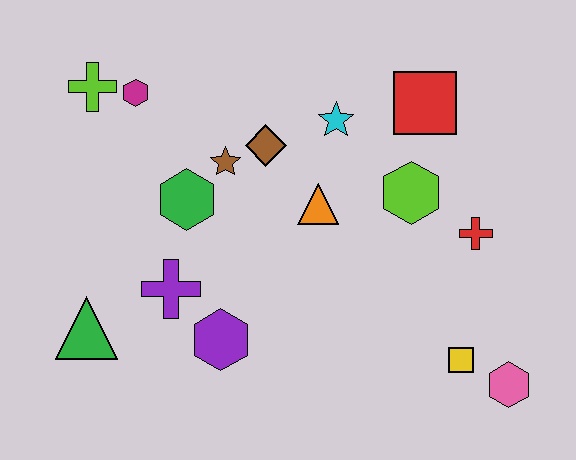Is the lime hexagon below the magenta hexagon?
Yes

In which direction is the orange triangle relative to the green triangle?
The orange triangle is to the right of the green triangle.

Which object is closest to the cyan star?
The brown diamond is closest to the cyan star.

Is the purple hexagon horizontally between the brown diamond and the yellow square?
No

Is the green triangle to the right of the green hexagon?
No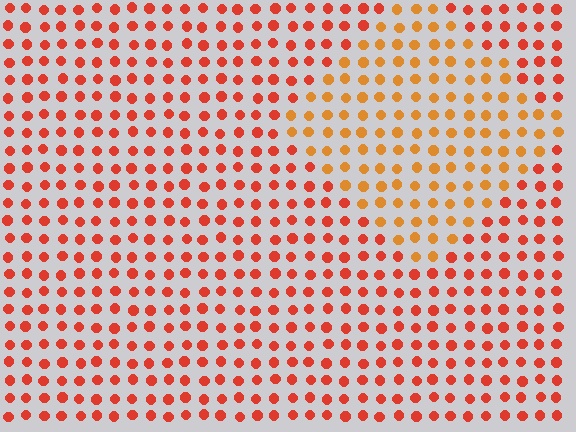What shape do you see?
I see a diamond.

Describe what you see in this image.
The image is filled with small red elements in a uniform arrangement. A diamond-shaped region is visible where the elements are tinted to a slightly different hue, forming a subtle color boundary.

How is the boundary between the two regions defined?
The boundary is defined purely by a slight shift in hue (about 27 degrees). Spacing, size, and orientation are identical on both sides.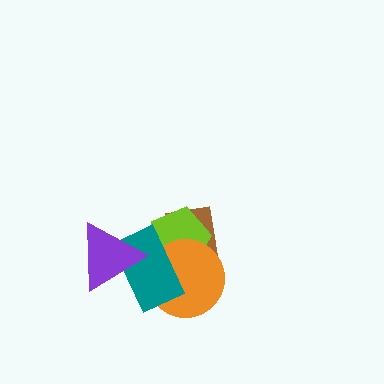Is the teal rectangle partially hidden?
Yes, it is partially covered by another shape.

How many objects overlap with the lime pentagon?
3 objects overlap with the lime pentagon.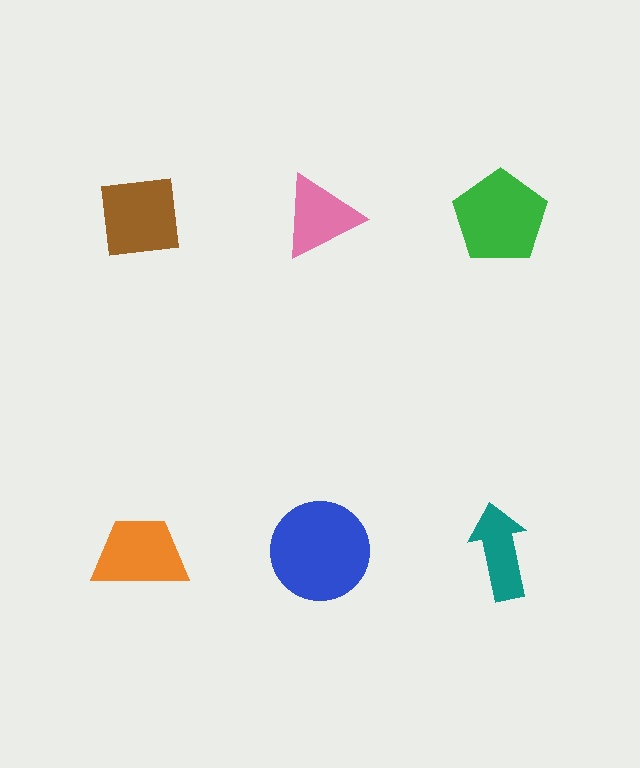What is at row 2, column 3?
A teal arrow.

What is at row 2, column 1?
An orange trapezoid.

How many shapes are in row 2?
3 shapes.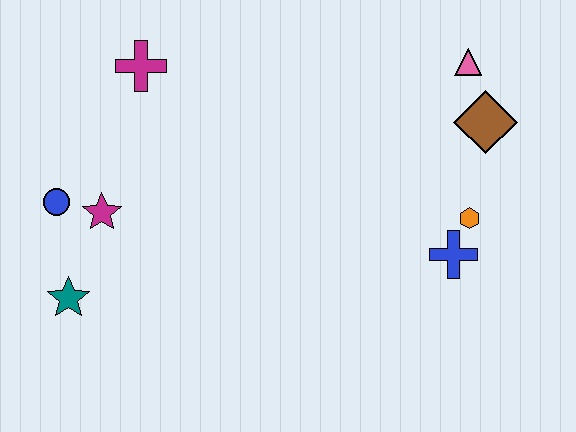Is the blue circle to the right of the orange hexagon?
No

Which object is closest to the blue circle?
The magenta star is closest to the blue circle.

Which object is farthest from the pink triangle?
The teal star is farthest from the pink triangle.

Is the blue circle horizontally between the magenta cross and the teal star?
No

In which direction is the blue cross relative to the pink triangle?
The blue cross is below the pink triangle.